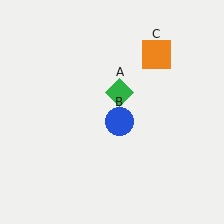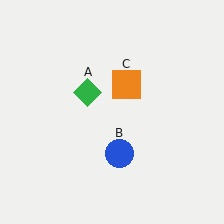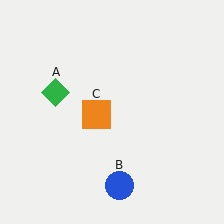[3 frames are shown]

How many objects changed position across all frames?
3 objects changed position: green diamond (object A), blue circle (object B), orange square (object C).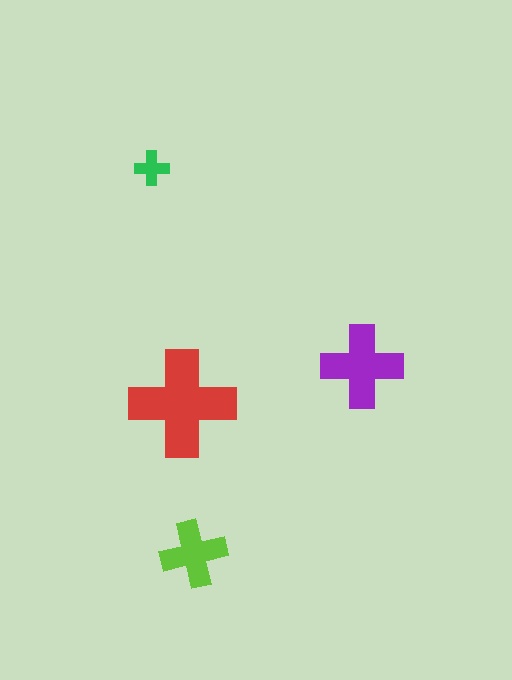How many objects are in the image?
There are 4 objects in the image.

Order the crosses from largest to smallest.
the red one, the purple one, the lime one, the green one.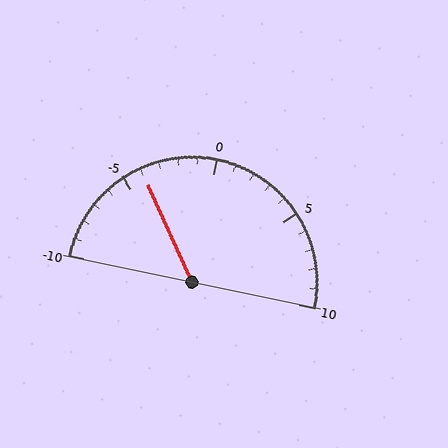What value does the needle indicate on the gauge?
The needle indicates approximately -4.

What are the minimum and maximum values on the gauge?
The gauge ranges from -10 to 10.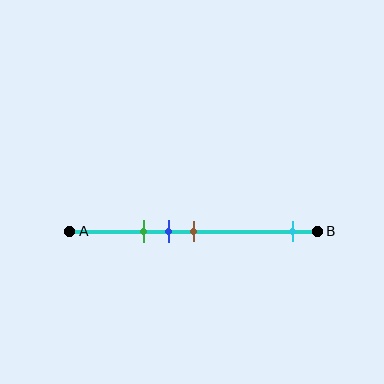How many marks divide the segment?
There are 4 marks dividing the segment.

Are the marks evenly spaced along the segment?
No, the marks are not evenly spaced.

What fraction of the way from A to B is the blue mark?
The blue mark is approximately 40% (0.4) of the way from A to B.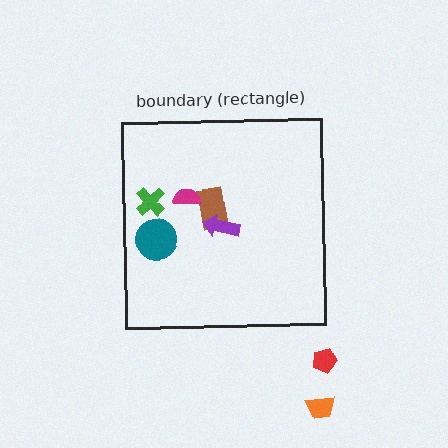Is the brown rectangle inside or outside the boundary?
Inside.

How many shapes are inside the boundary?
5 inside, 2 outside.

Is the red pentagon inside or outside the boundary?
Outside.